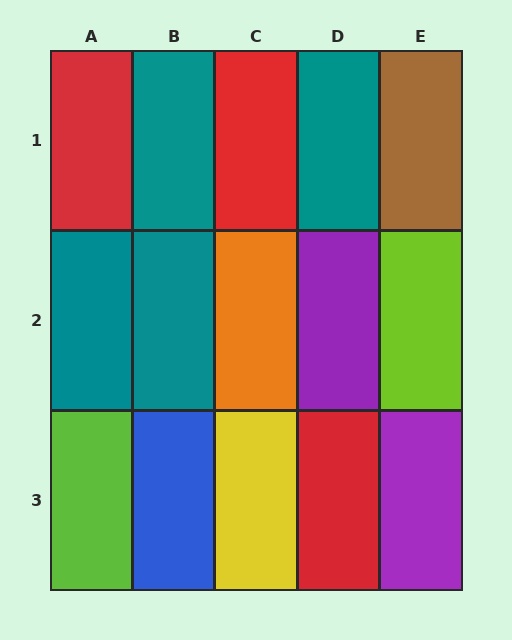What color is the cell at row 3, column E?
Purple.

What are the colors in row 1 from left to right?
Red, teal, red, teal, brown.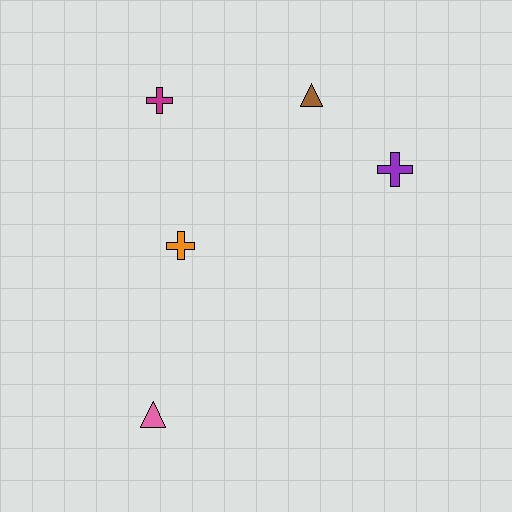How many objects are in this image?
There are 5 objects.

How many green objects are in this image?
There are no green objects.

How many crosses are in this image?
There are 3 crosses.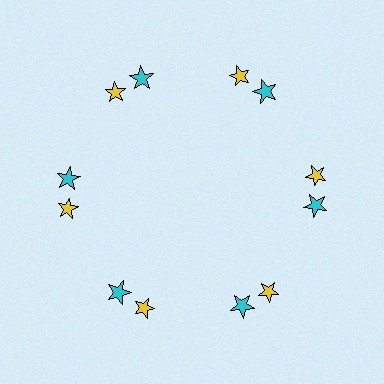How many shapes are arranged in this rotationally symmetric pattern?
There are 12 shapes, arranged in 6 groups of 2.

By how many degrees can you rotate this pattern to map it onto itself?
The pattern maps onto itself every 60 degrees of rotation.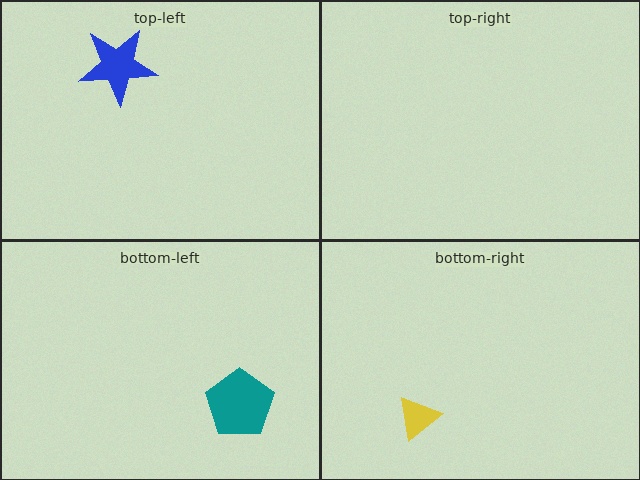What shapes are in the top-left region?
The blue star.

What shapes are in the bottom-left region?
The teal pentagon.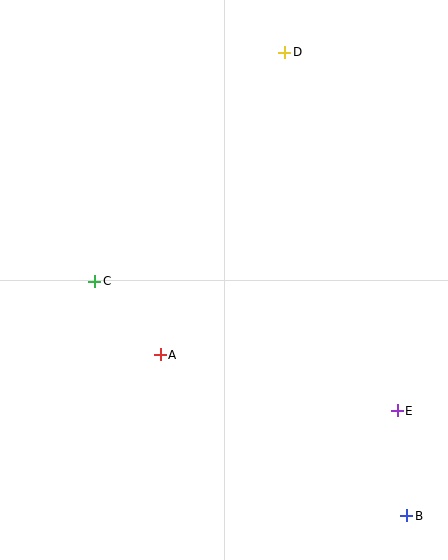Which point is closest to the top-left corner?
Point D is closest to the top-left corner.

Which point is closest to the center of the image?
Point A at (160, 355) is closest to the center.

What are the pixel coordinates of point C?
Point C is at (95, 281).